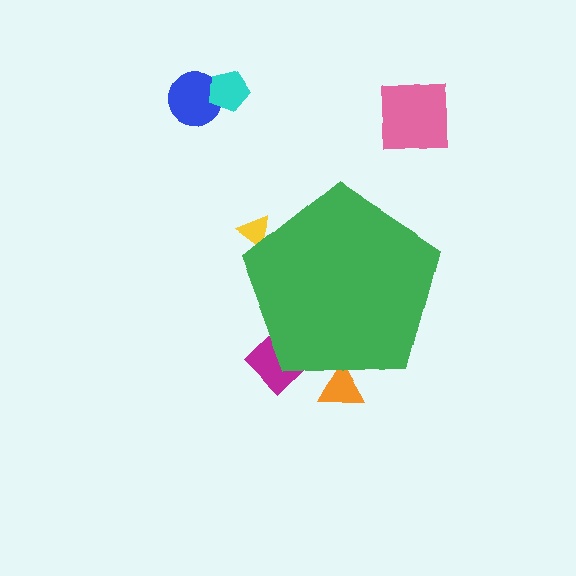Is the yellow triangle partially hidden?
Yes, the yellow triangle is partially hidden behind the green pentagon.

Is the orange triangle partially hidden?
Yes, the orange triangle is partially hidden behind the green pentagon.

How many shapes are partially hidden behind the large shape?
3 shapes are partially hidden.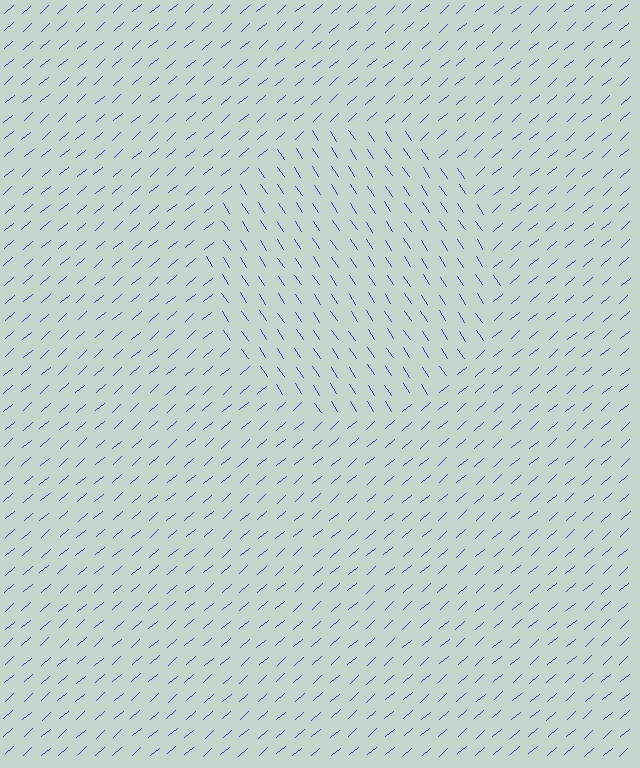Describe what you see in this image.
The image is filled with small blue line segments. A circle region in the image has lines oriented differently from the surrounding lines, creating a visible texture boundary.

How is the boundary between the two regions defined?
The boundary is defined purely by a change in line orientation (approximately 82 degrees difference). All lines are the same color and thickness.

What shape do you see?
I see a circle.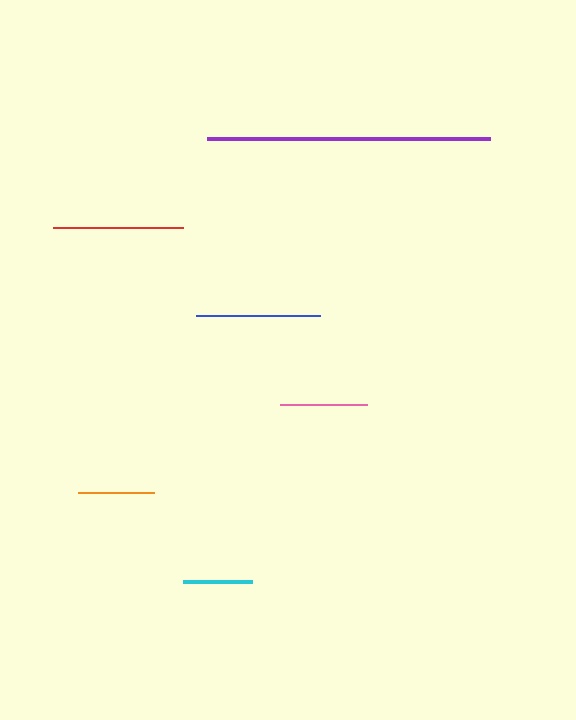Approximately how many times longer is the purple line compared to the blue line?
The purple line is approximately 2.3 times the length of the blue line.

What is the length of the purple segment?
The purple segment is approximately 283 pixels long.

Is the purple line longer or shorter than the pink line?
The purple line is longer than the pink line.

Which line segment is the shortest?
The cyan line is the shortest at approximately 69 pixels.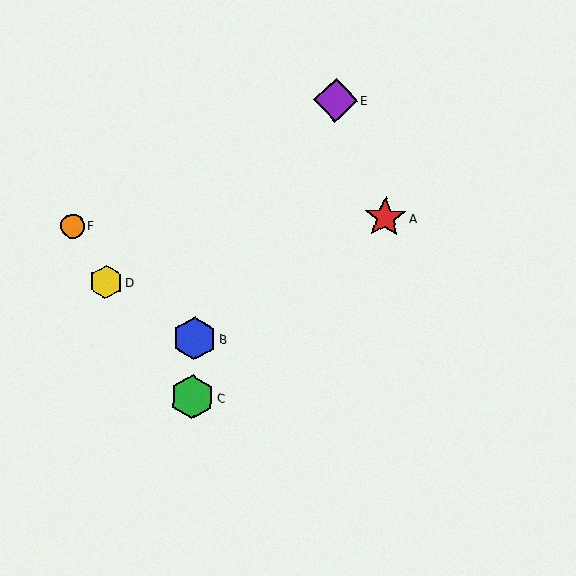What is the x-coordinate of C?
Object C is at x≈192.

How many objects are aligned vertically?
2 objects (B, C) are aligned vertically.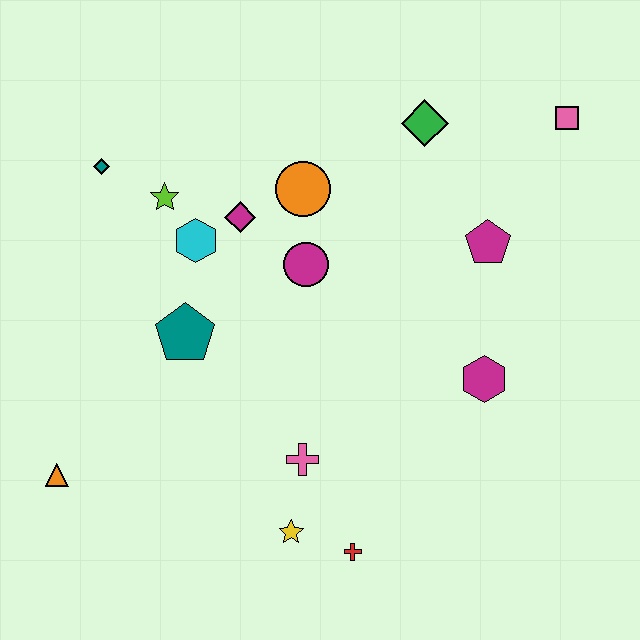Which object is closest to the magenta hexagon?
The magenta pentagon is closest to the magenta hexagon.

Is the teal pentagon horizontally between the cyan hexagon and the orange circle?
No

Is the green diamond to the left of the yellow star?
No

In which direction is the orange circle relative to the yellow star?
The orange circle is above the yellow star.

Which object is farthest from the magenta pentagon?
The orange triangle is farthest from the magenta pentagon.